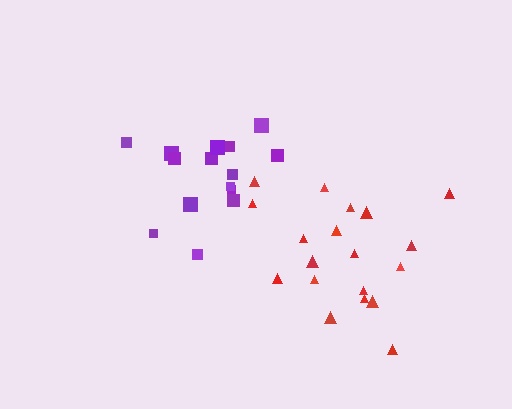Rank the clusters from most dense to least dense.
purple, red.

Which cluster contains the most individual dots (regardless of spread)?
Red (19).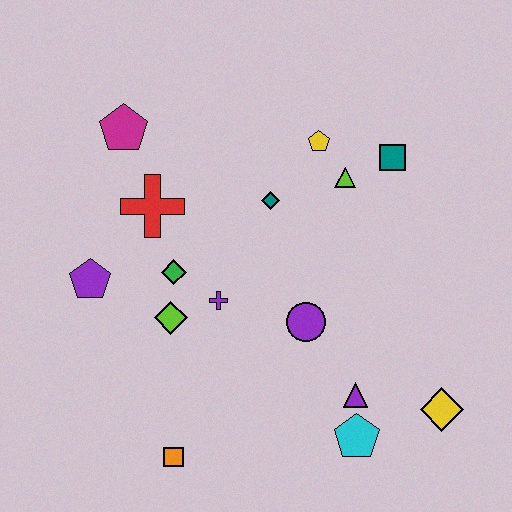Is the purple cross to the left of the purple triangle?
Yes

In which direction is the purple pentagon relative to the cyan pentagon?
The purple pentagon is to the left of the cyan pentagon.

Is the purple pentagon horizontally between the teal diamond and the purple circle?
No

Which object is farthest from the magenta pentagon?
The yellow diamond is farthest from the magenta pentagon.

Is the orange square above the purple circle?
No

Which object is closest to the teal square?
The lime triangle is closest to the teal square.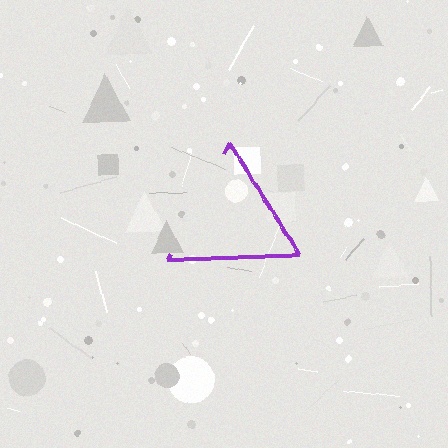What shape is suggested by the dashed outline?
The dashed outline suggests a triangle.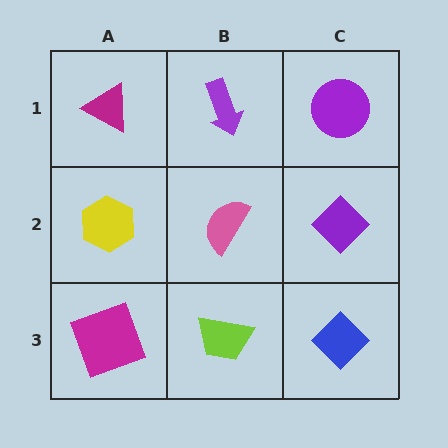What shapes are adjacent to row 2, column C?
A purple circle (row 1, column C), a blue diamond (row 3, column C), a pink semicircle (row 2, column B).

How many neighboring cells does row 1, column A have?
2.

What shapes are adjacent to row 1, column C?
A purple diamond (row 2, column C), a purple arrow (row 1, column B).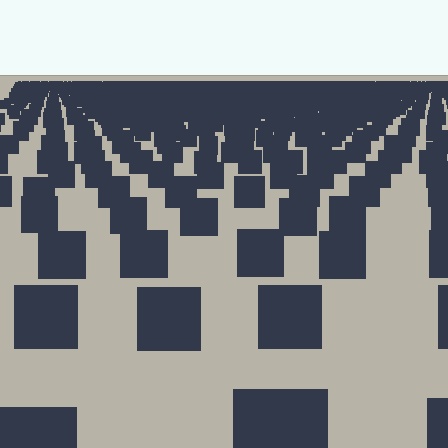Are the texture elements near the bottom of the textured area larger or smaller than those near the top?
Larger. Near the bottom, elements are closer to the viewer and appear at a bigger on-screen size.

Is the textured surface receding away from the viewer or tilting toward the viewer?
The surface is receding away from the viewer. Texture elements get smaller and denser toward the top.